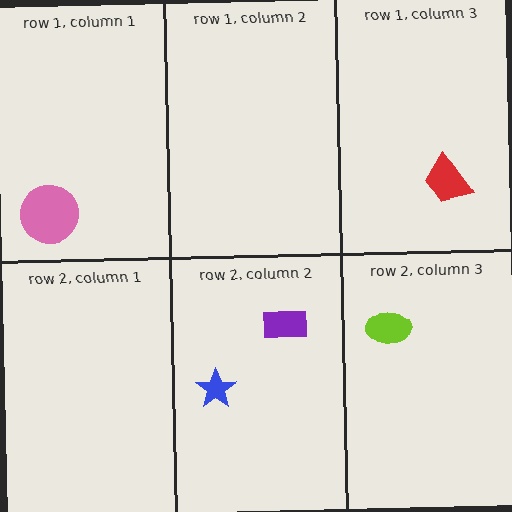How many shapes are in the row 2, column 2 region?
2.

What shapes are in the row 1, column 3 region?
The red trapezoid.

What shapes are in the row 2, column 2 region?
The purple rectangle, the blue star.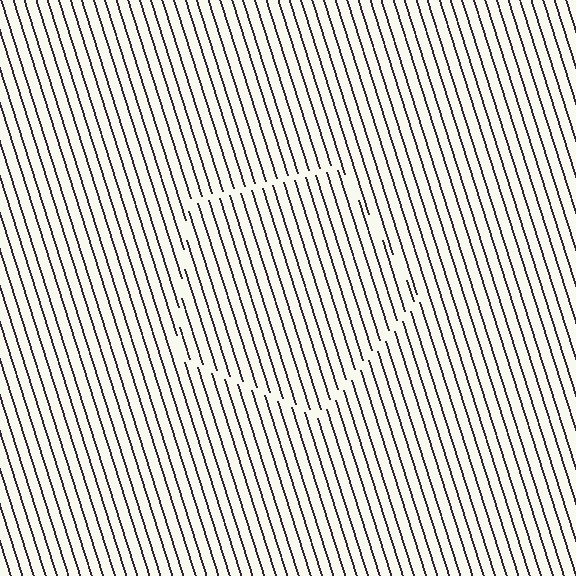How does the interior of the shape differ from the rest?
The interior of the shape contains the same grating, shifted by half a period — the contour is defined by the phase discontinuity where line-ends from the inner and outer gratings abut.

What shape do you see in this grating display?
An illusory pentagon. The interior of the shape contains the same grating, shifted by half a period — the contour is defined by the phase discontinuity where line-ends from the inner and outer gratings abut.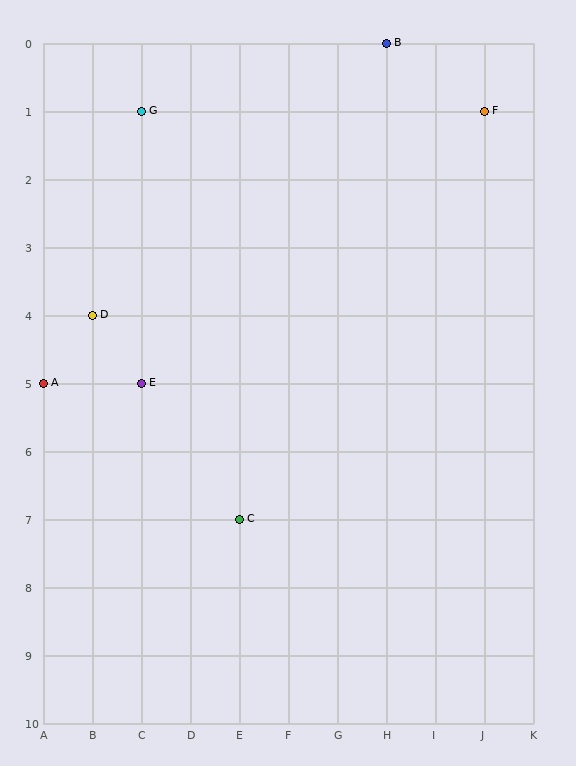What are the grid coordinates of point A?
Point A is at grid coordinates (A, 5).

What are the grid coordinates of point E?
Point E is at grid coordinates (C, 5).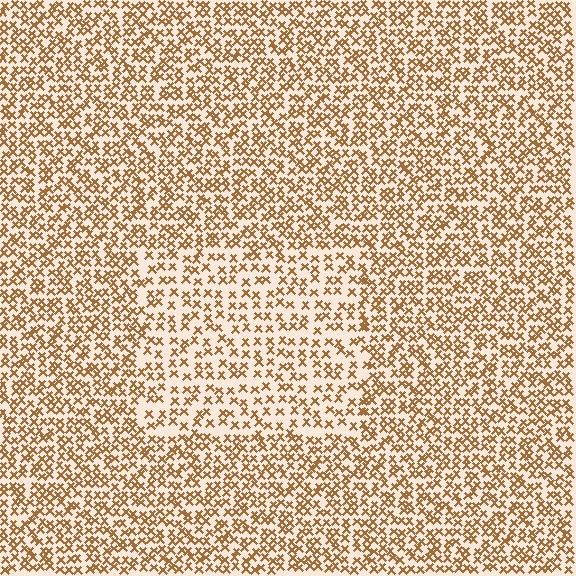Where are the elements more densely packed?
The elements are more densely packed outside the rectangle boundary.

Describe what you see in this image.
The image contains small brown elements arranged at two different densities. A rectangle-shaped region is visible where the elements are less densely packed than the surrounding area.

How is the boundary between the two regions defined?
The boundary is defined by a change in element density (approximately 1.7x ratio). All elements are the same color, size, and shape.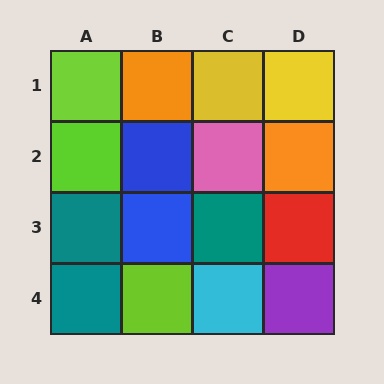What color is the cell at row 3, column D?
Red.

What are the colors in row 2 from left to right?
Lime, blue, pink, orange.